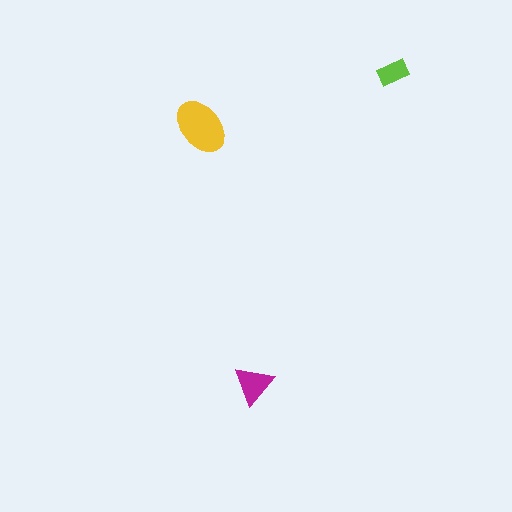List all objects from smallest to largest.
The lime rectangle, the magenta triangle, the yellow ellipse.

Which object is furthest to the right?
The lime rectangle is rightmost.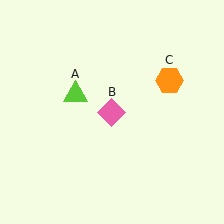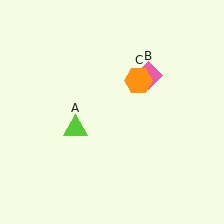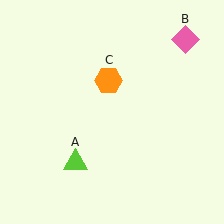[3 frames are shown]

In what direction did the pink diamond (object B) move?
The pink diamond (object B) moved up and to the right.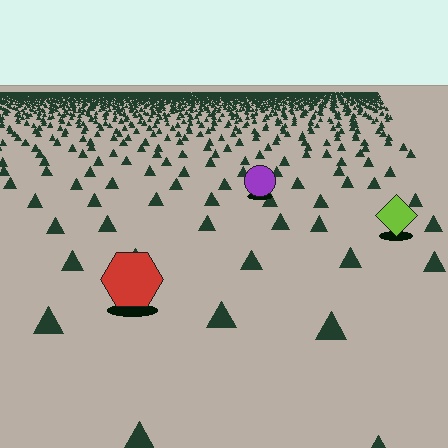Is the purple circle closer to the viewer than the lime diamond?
No. The lime diamond is closer — you can tell from the texture gradient: the ground texture is coarser near it.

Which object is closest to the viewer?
The red hexagon is closest. The texture marks near it are larger and more spread out.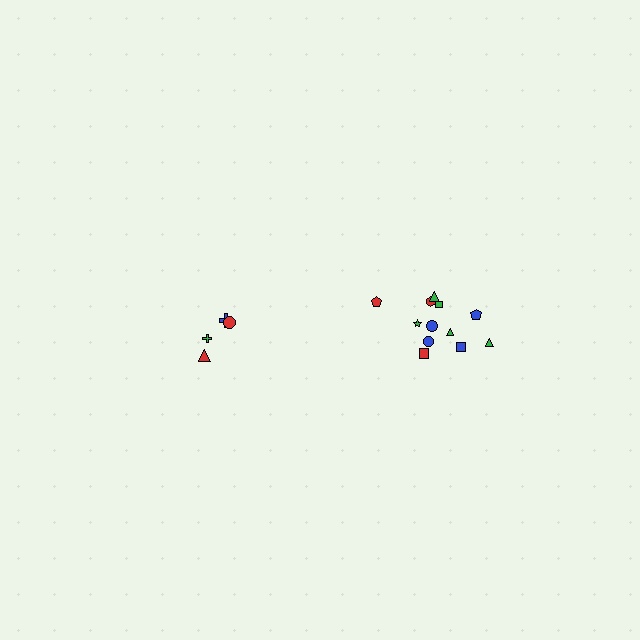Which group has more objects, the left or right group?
The right group.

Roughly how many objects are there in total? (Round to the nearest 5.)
Roughly 15 objects in total.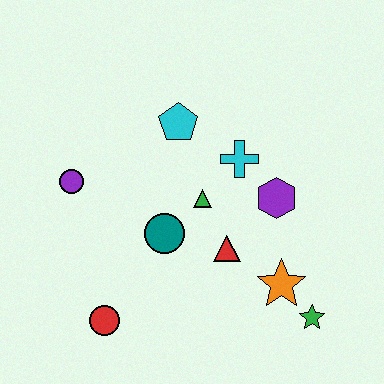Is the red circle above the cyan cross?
No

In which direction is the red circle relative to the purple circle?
The red circle is below the purple circle.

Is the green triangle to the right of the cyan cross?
No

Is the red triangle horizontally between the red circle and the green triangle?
No